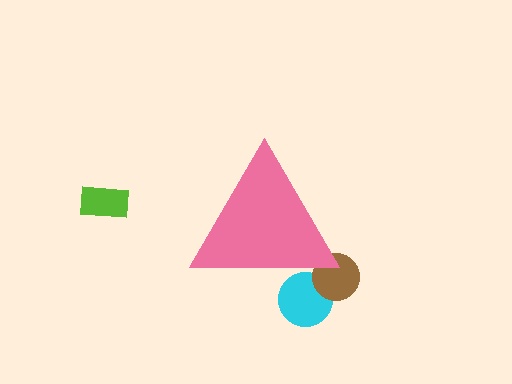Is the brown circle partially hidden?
Yes, the brown circle is partially hidden behind the pink triangle.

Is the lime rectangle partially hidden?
No, the lime rectangle is fully visible.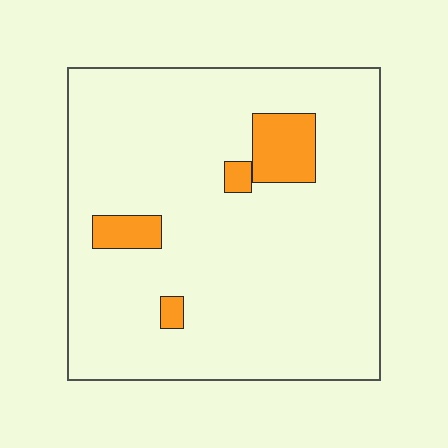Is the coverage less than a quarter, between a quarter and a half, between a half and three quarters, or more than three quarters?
Less than a quarter.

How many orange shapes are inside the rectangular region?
4.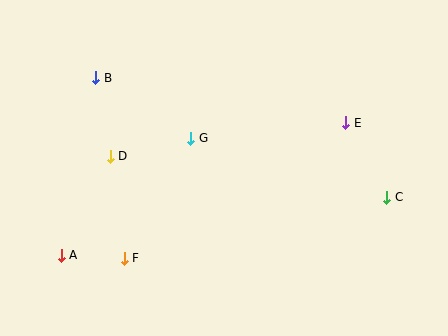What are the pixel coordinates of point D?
Point D is at (110, 156).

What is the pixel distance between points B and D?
The distance between B and D is 80 pixels.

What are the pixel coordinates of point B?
Point B is at (96, 78).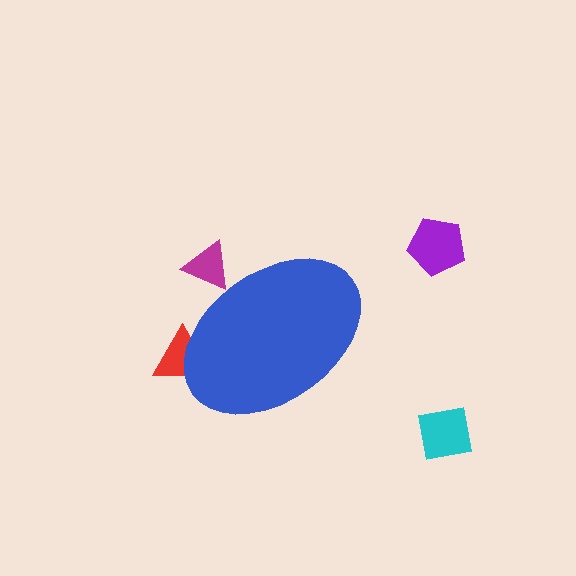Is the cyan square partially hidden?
No, the cyan square is fully visible.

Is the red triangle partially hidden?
Yes, the red triangle is partially hidden behind the blue ellipse.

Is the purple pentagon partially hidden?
No, the purple pentagon is fully visible.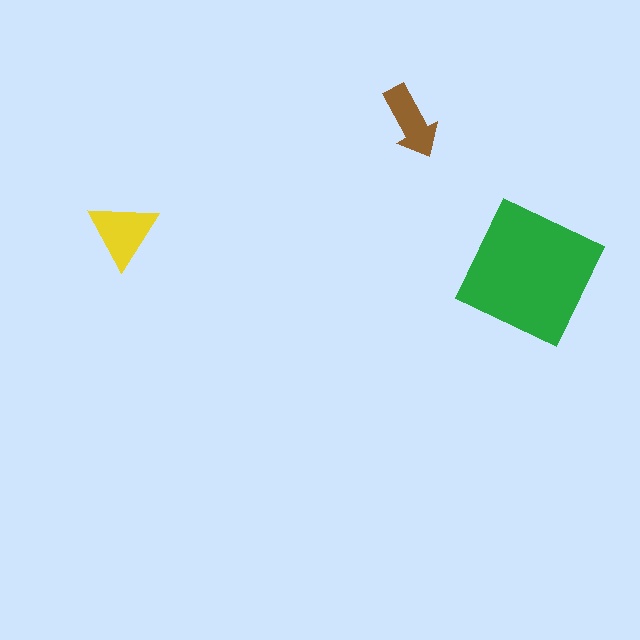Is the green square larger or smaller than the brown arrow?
Larger.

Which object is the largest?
The green square.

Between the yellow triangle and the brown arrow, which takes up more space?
The yellow triangle.